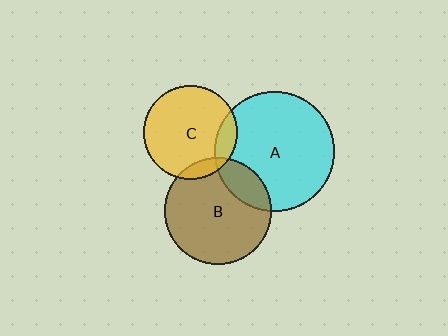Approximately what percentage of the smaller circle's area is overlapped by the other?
Approximately 20%.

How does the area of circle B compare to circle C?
Approximately 1.3 times.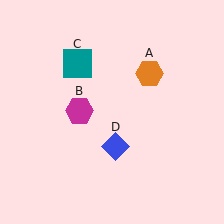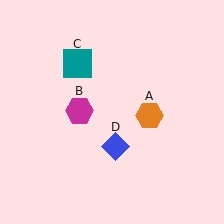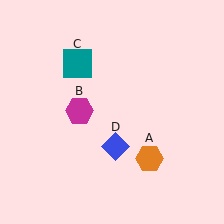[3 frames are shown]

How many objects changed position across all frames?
1 object changed position: orange hexagon (object A).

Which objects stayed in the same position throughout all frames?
Magenta hexagon (object B) and teal square (object C) and blue diamond (object D) remained stationary.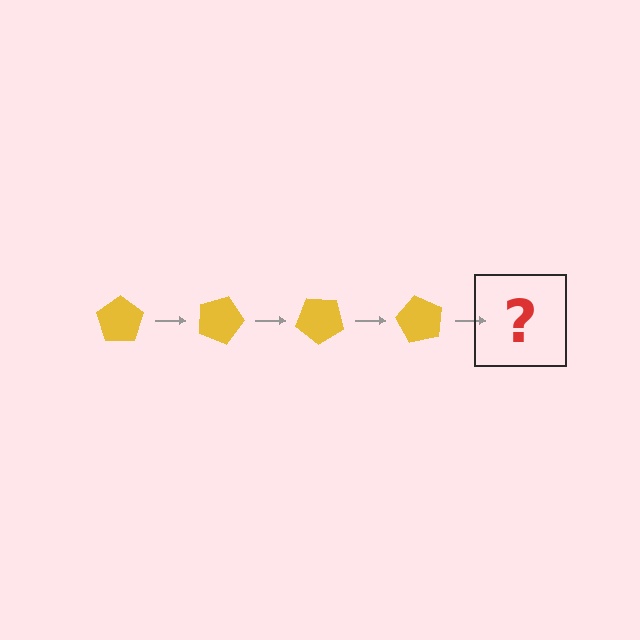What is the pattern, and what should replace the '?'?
The pattern is that the pentagon rotates 20 degrees each step. The '?' should be a yellow pentagon rotated 80 degrees.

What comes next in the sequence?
The next element should be a yellow pentagon rotated 80 degrees.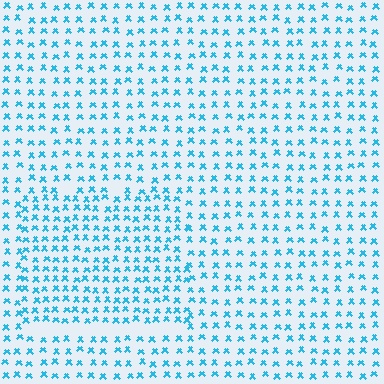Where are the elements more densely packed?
The elements are more densely packed inside the rectangle boundary.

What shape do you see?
I see a rectangle.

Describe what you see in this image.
The image contains small cyan elements arranged at two different densities. A rectangle-shaped region is visible where the elements are more densely packed than the surrounding area.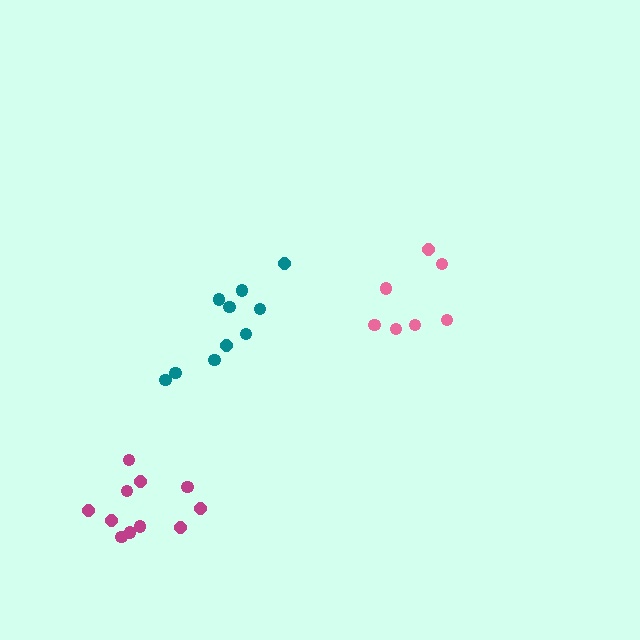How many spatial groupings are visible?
There are 3 spatial groupings.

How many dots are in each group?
Group 1: 10 dots, Group 2: 7 dots, Group 3: 11 dots (28 total).